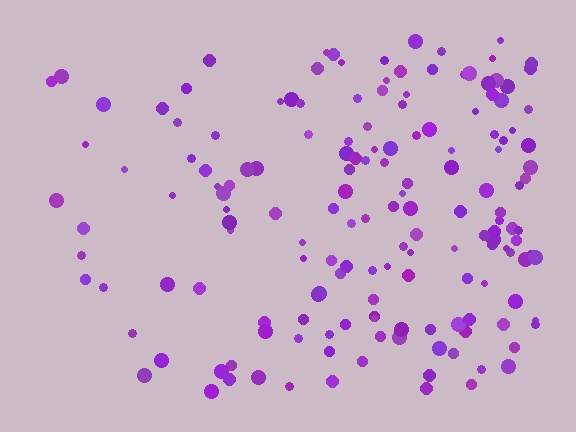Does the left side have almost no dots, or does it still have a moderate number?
Still a moderate number, just noticeably fewer than the right.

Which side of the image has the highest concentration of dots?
The right.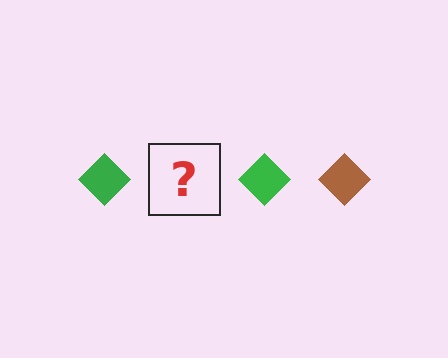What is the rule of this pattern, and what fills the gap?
The rule is that the pattern cycles through green, brown diamonds. The gap should be filled with a brown diamond.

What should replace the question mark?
The question mark should be replaced with a brown diamond.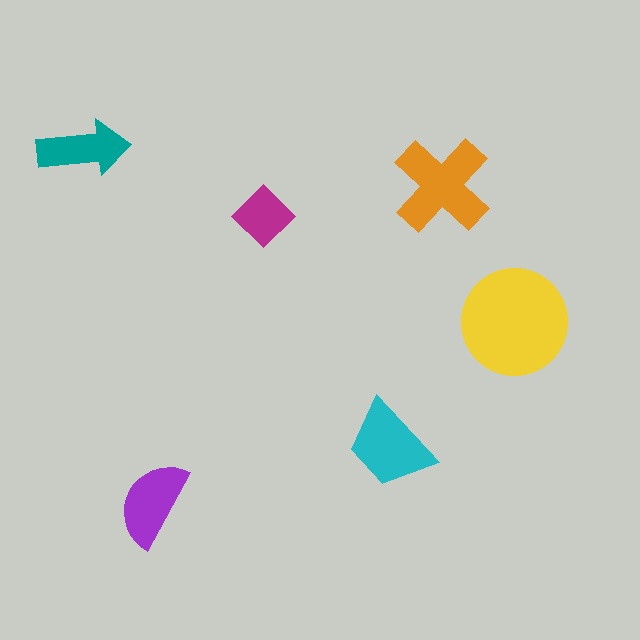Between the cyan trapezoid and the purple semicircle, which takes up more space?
The cyan trapezoid.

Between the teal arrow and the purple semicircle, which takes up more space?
The purple semicircle.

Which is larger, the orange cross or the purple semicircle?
The orange cross.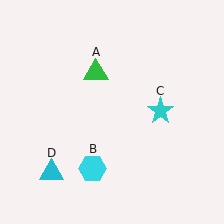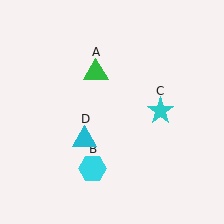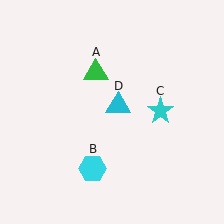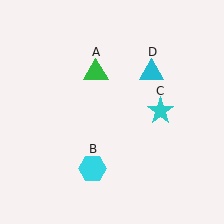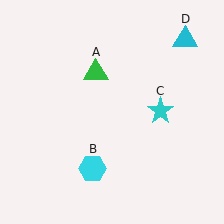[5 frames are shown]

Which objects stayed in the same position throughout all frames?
Green triangle (object A) and cyan hexagon (object B) and cyan star (object C) remained stationary.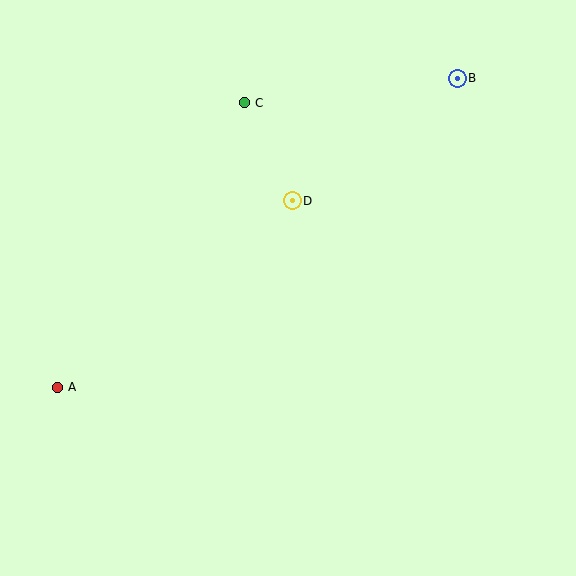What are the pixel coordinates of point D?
Point D is at (292, 201).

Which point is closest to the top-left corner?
Point C is closest to the top-left corner.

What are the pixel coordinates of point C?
Point C is at (244, 103).